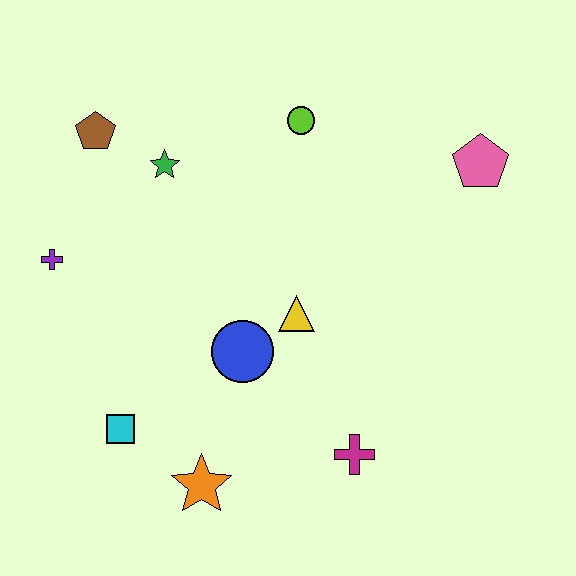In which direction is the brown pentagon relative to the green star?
The brown pentagon is to the left of the green star.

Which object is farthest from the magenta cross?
The brown pentagon is farthest from the magenta cross.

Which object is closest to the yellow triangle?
The blue circle is closest to the yellow triangle.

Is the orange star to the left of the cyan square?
No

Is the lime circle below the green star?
No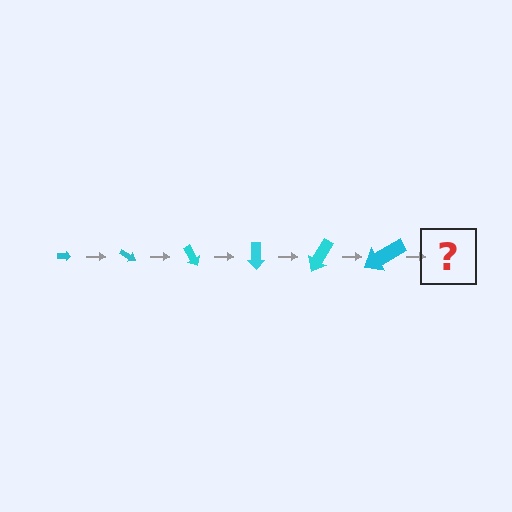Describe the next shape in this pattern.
It should be an arrow, larger than the previous one and rotated 180 degrees from the start.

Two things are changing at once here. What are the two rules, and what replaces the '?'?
The two rules are that the arrow grows larger each step and it rotates 30 degrees each step. The '?' should be an arrow, larger than the previous one and rotated 180 degrees from the start.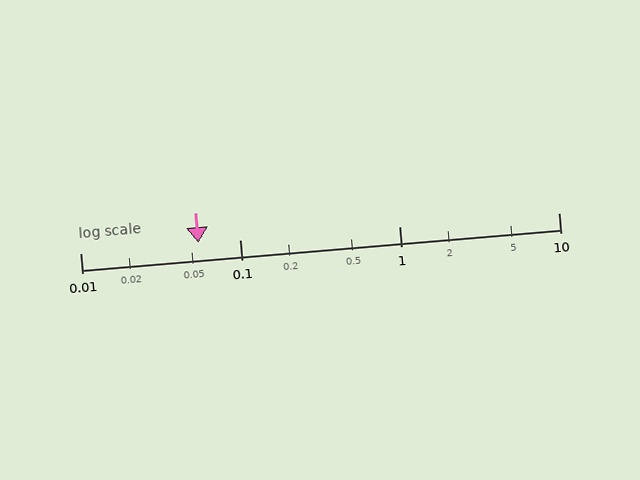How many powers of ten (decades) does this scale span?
The scale spans 3 decades, from 0.01 to 10.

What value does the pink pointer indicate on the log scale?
The pointer indicates approximately 0.055.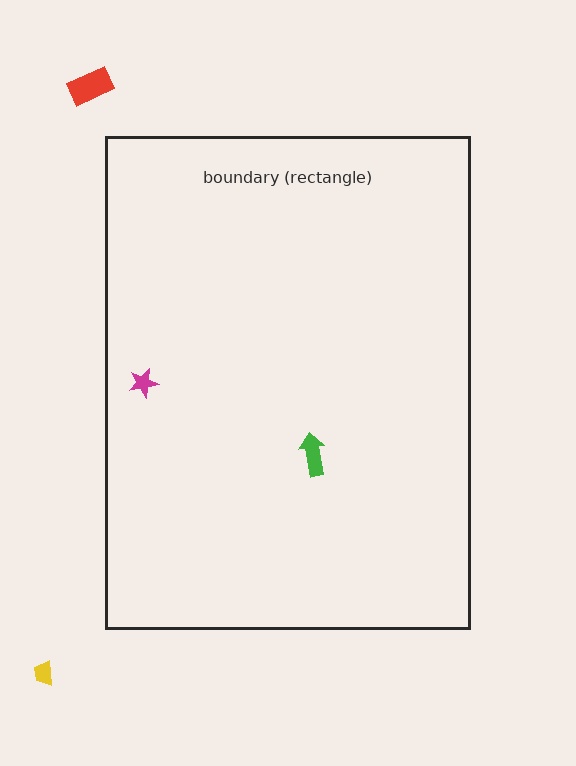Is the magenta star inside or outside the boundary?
Inside.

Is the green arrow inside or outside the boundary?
Inside.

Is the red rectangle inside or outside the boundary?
Outside.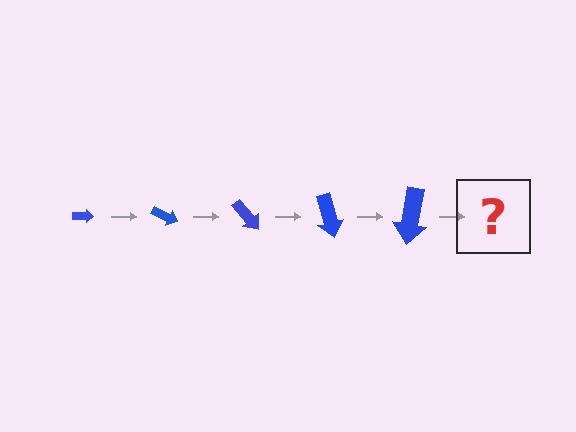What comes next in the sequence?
The next element should be an arrow, larger than the previous one and rotated 125 degrees from the start.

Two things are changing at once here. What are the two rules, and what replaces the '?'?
The two rules are that the arrow grows larger each step and it rotates 25 degrees each step. The '?' should be an arrow, larger than the previous one and rotated 125 degrees from the start.